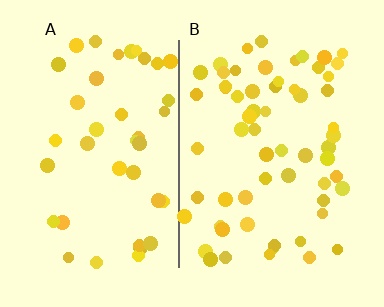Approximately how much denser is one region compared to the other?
Approximately 1.5× — region B over region A.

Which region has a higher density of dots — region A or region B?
B (the right).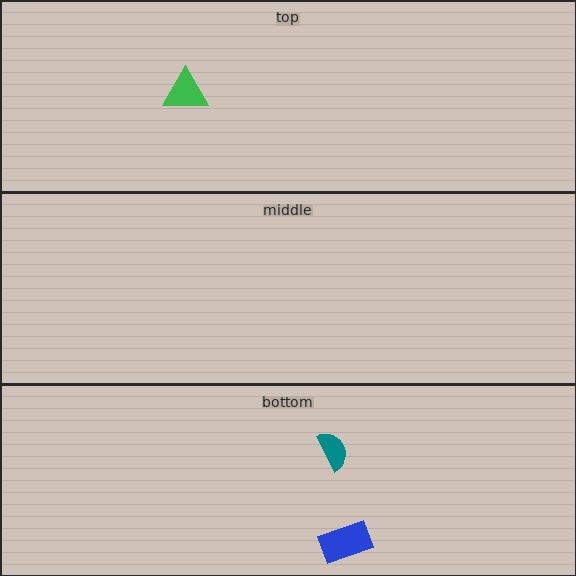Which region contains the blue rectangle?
The bottom region.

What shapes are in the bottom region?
The teal semicircle, the blue rectangle.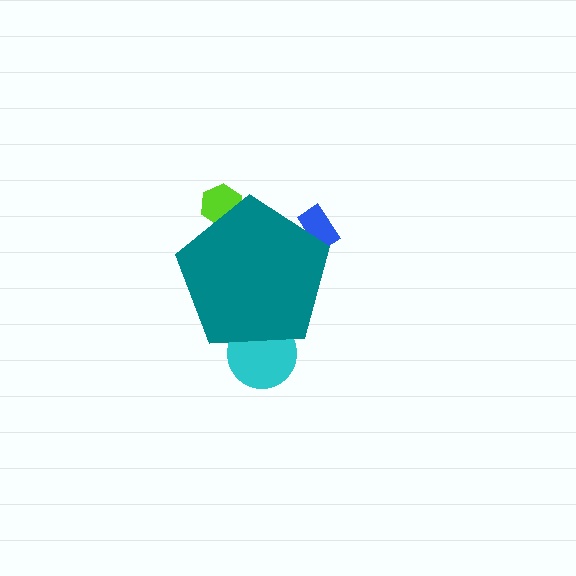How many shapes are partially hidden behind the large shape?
3 shapes are partially hidden.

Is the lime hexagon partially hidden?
Yes, the lime hexagon is partially hidden behind the teal pentagon.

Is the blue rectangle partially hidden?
Yes, the blue rectangle is partially hidden behind the teal pentagon.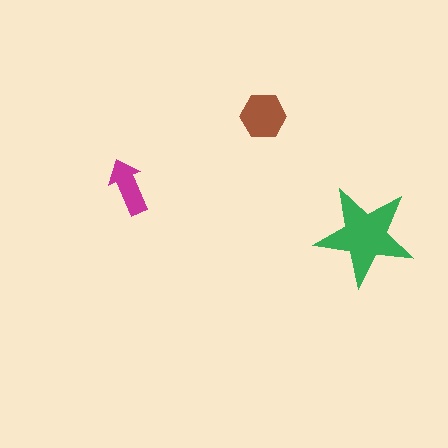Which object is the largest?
The green star.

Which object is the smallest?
The magenta arrow.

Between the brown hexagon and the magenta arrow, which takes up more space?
The brown hexagon.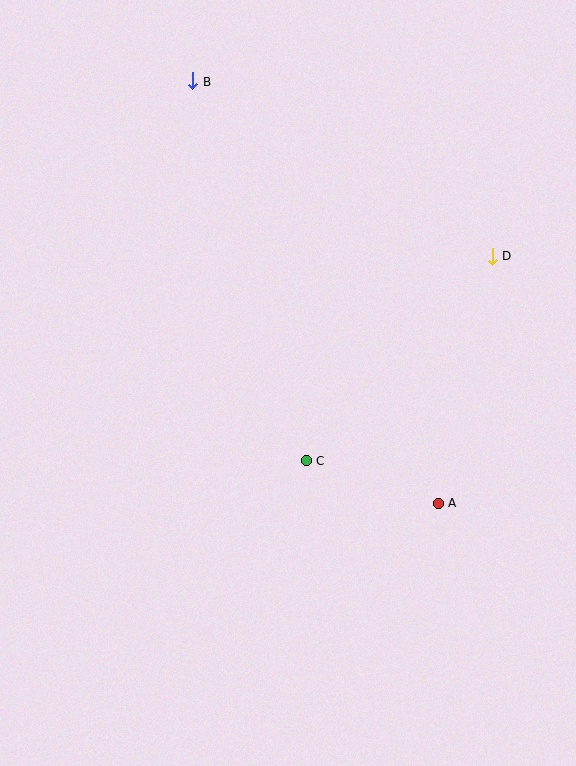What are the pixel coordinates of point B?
Point B is at (193, 81).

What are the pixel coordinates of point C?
Point C is at (306, 461).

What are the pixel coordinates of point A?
Point A is at (439, 503).